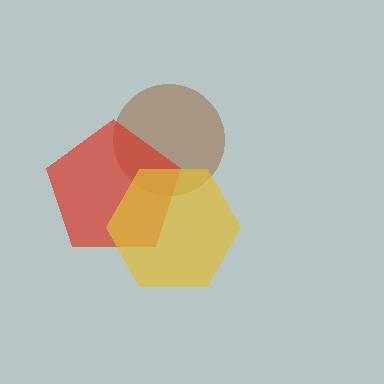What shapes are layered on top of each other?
The layered shapes are: a brown circle, a red pentagon, a yellow hexagon.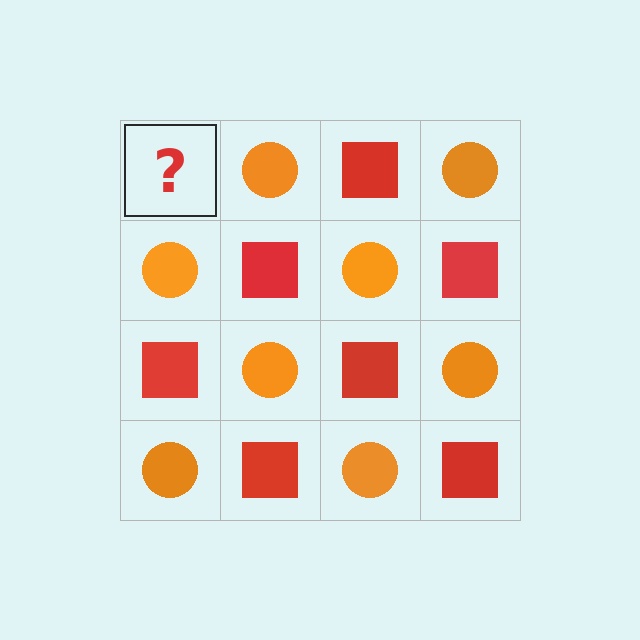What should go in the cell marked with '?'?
The missing cell should contain a red square.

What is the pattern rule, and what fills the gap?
The rule is that it alternates red square and orange circle in a checkerboard pattern. The gap should be filled with a red square.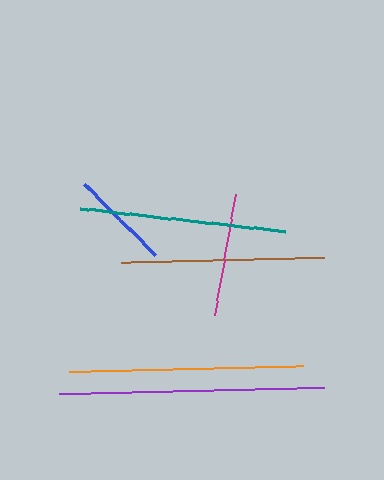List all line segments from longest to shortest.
From longest to shortest: purple, orange, teal, brown, magenta, blue.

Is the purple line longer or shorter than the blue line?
The purple line is longer than the blue line.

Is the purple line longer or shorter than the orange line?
The purple line is longer than the orange line.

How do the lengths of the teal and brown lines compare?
The teal and brown lines are approximately the same length.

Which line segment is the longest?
The purple line is the longest at approximately 266 pixels.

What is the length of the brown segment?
The brown segment is approximately 203 pixels long.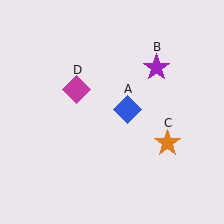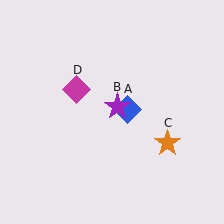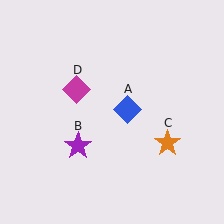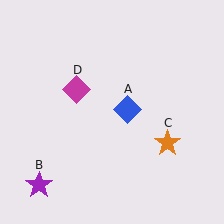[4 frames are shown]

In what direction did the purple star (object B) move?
The purple star (object B) moved down and to the left.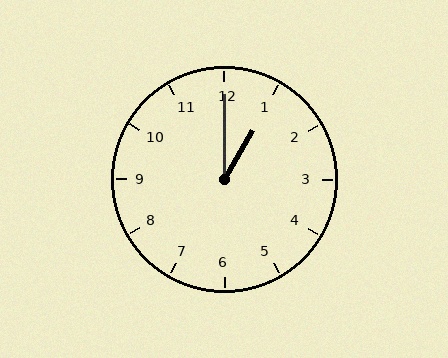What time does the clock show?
1:00.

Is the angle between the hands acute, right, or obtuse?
It is acute.